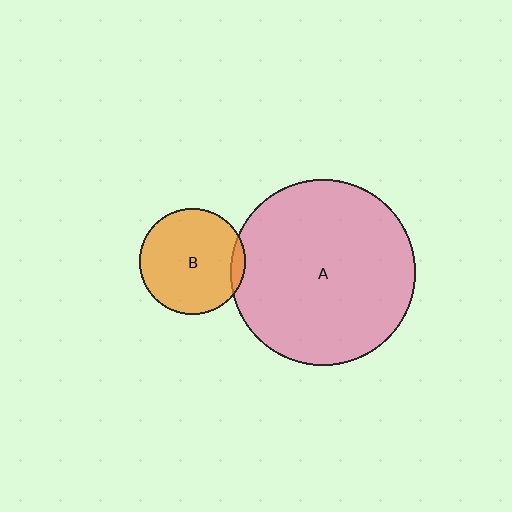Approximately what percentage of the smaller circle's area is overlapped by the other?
Approximately 5%.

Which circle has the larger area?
Circle A (pink).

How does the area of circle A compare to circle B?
Approximately 3.1 times.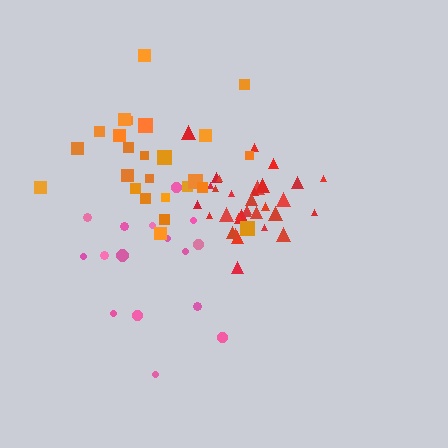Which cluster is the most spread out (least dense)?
Pink.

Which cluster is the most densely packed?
Red.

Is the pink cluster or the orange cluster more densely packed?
Orange.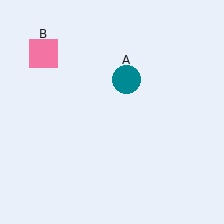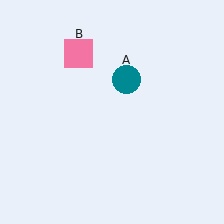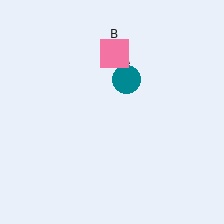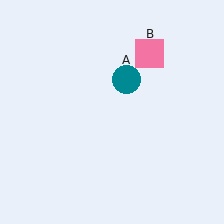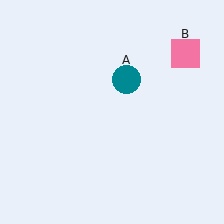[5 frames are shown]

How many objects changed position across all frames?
1 object changed position: pink square (object B).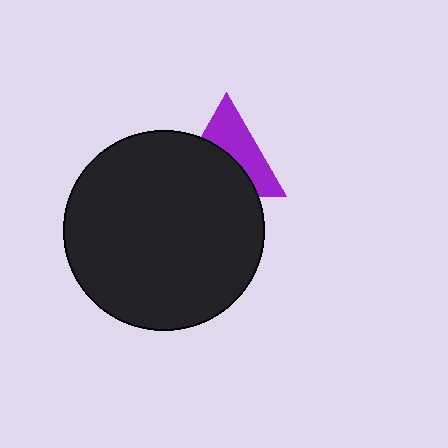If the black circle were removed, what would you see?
You would see the complete purple triangle.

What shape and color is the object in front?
The object in front is a black circle.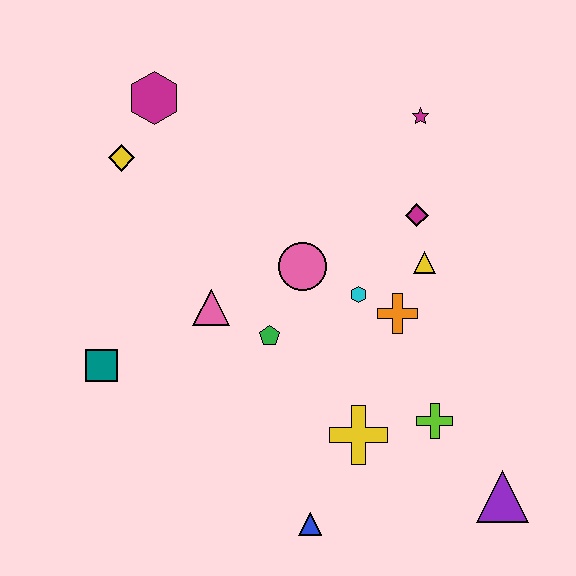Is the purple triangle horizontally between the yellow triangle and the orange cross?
No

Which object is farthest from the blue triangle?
The magenta hexagon is farthest from the blue triangle.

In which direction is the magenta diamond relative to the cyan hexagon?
The magenta diamond is above the cyan hexagon.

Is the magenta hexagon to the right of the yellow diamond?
Yes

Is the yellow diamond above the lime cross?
Yes